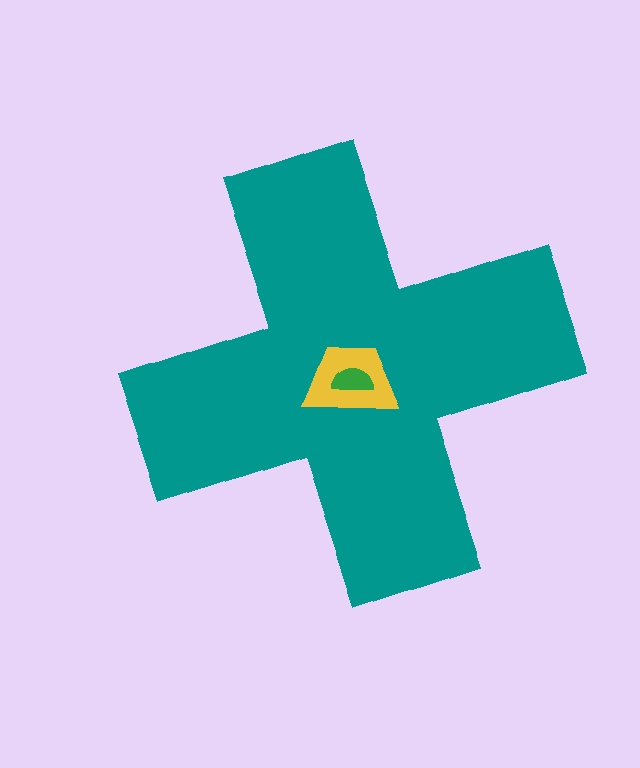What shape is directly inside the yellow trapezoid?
The green semicircle.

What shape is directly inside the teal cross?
The yellow trapezoid.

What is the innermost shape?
The green semicircle.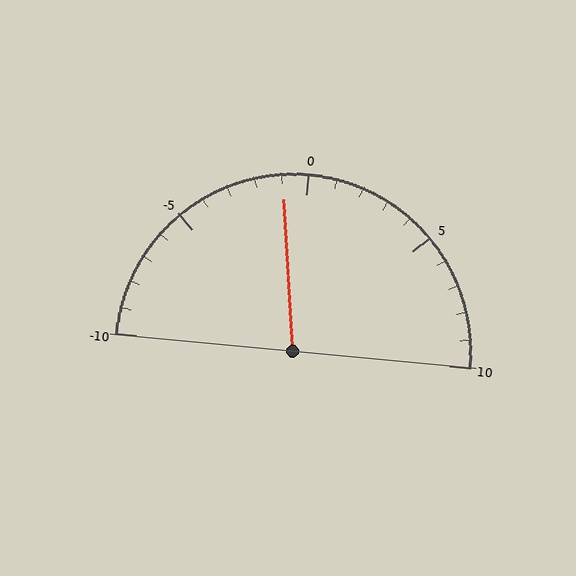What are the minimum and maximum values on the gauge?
The gauge ranges from -10 to 10.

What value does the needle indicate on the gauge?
The needle indicates approximately -1.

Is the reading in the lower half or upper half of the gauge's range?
The reading is in the lower half of the range (-10 to 10).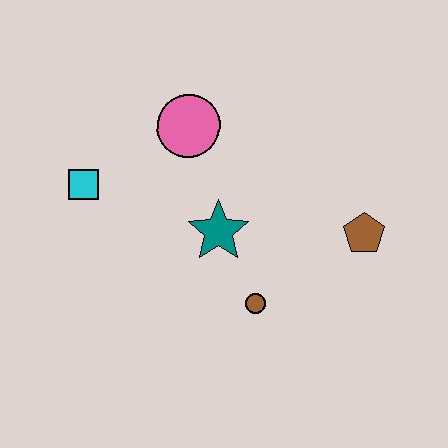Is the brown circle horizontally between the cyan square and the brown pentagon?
Yes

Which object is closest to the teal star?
The brown circle is closest to the teal star.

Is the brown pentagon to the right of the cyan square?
Yes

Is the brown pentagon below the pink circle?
Yes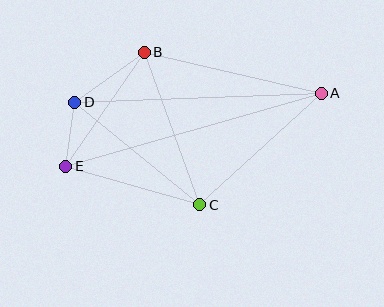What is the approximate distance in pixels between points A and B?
The distance between A and B is approximately 182 pixels.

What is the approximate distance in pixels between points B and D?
The distance between B and D is approximately 85 pixels.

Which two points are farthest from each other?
Points A and E are farthest from each other.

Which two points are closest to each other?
Points D and E are closest to each other.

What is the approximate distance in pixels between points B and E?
The distance between B and E is approximately 138 pixels.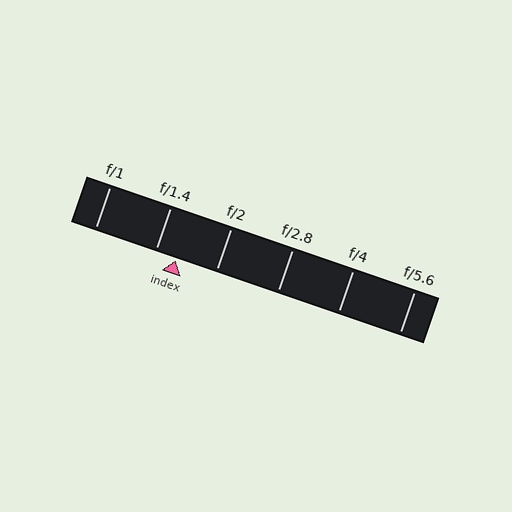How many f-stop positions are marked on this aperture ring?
There are 6 f-stop positions marked.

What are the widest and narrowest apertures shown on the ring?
The widest aperture shown is f/1 and the narrowest is f/5.6.